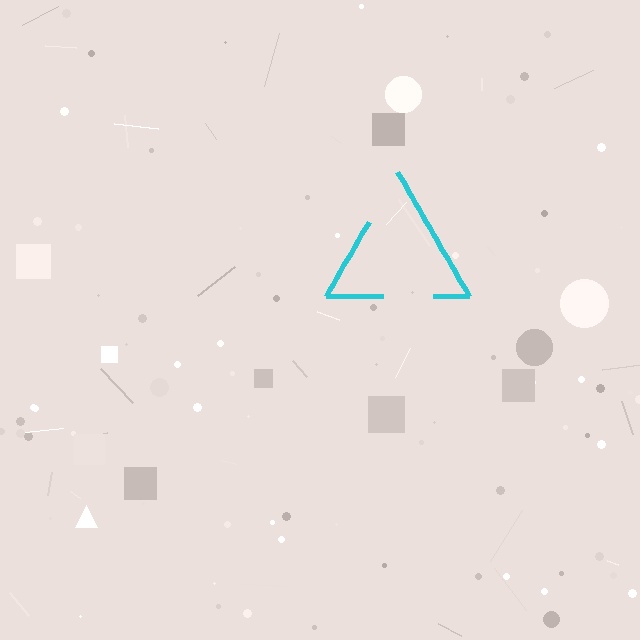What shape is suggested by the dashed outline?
The dashed outline suggests a triangle.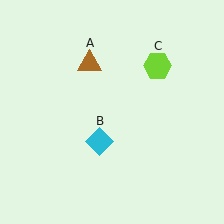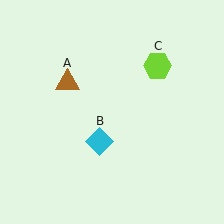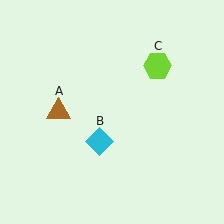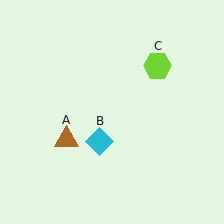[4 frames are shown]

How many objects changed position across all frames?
1 object changed position: brown triangle (object A).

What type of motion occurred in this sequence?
The brown triangle (object A) rotated counterclockwise around the center of the scene.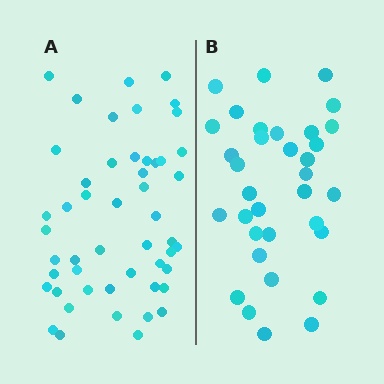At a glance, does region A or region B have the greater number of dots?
Region A (the left region) has more dots.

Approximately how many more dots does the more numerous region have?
Region A has approximately 15 more dots than region B.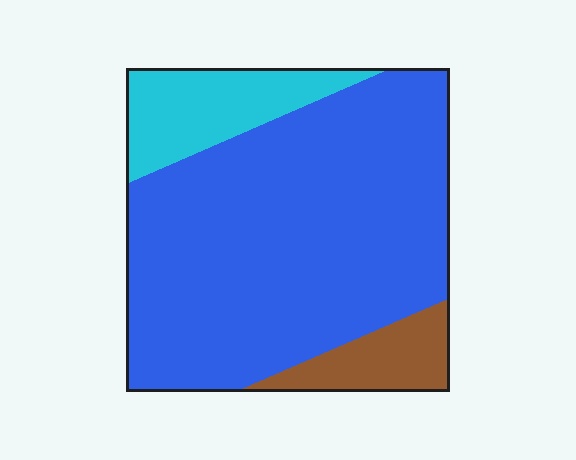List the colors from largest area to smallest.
From largest to smallest: blue, cyan, brown.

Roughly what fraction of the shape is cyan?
Cyan takes up about one sixth (1/6) of the shape.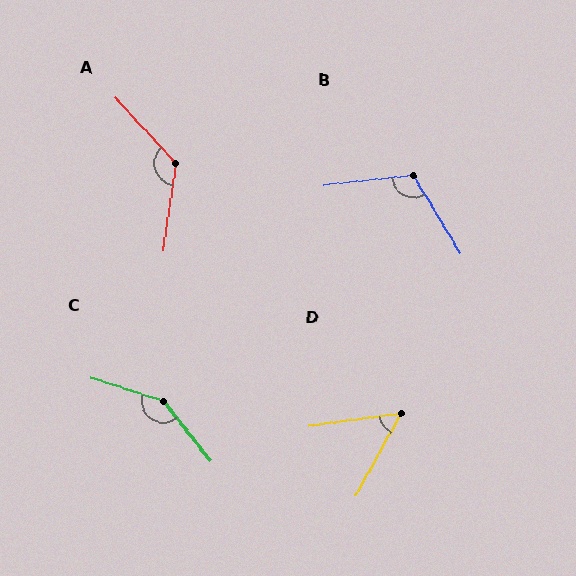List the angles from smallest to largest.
D (53°), B (115°), A (129°), C (146°).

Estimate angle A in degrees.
Approximately 129 degrees.